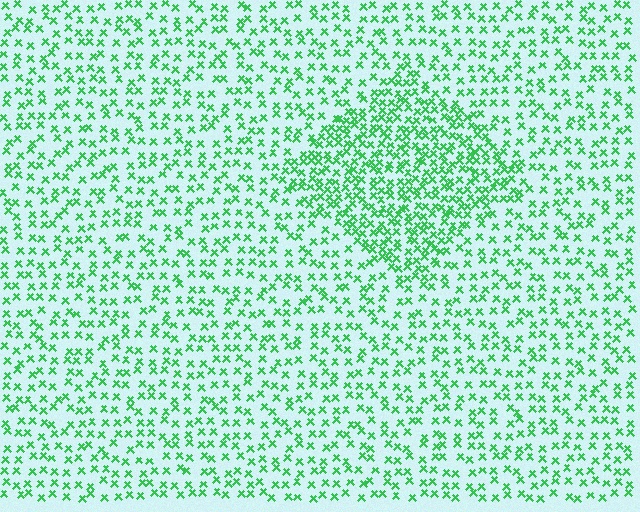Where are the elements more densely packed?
The elements are more densely packed inside the diamond boundary.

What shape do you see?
I see a diamond.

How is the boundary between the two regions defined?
The boundary is defined by a change in element density (approximately 1.9x ratio). All elements are the same color, size, and shape.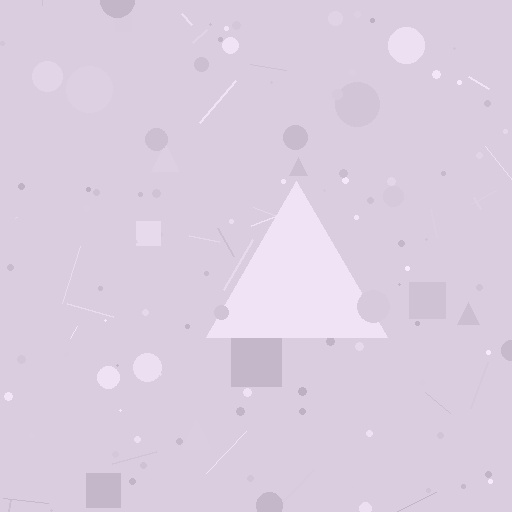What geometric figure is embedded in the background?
A triangle is embedded in the background.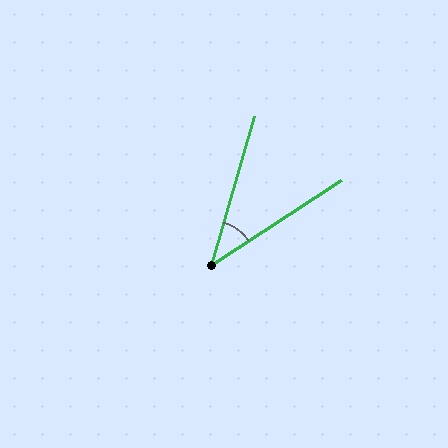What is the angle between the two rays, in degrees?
Approximately 41 degrees.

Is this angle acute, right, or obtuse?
It is acute.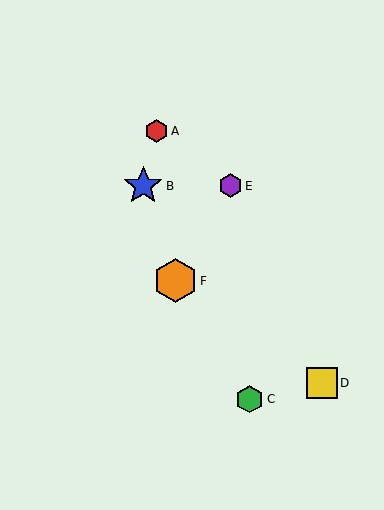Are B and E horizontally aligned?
Yes, both are at y≈186.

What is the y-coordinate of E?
Object E is at y≈186.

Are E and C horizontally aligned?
No, E is at y≈186 and C is at y≈399.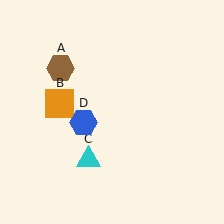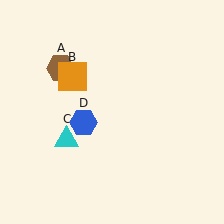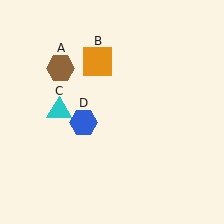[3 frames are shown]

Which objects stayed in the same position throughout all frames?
Brown hexagon (object A) and blue hexagon (object D) remained stationary.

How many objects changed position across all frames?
2 objects changed position: orange square (object B), cyan triangle (object C).